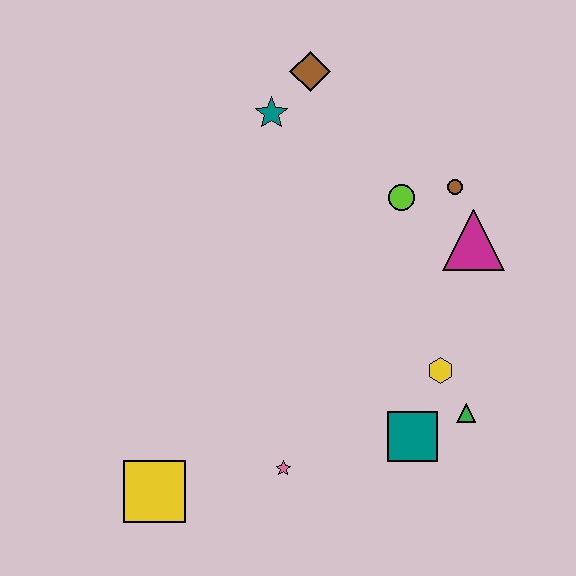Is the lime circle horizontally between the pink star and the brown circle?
Yes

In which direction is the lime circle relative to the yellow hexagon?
The lime circle is above the yellow hexagon.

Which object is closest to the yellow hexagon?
The green triangle is closest to the yellow hexagon.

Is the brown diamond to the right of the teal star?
Yes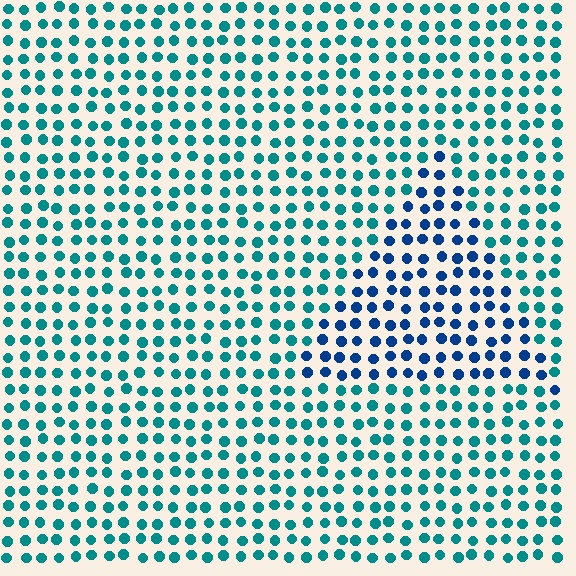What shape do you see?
I see a triangle.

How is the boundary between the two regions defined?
The boundary is defined purely by a slight shift in hue (about 35 degrees). Spacing, size, and orientation are identical on both sides.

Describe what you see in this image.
The image is filled with small teal elements in a uniform arrangement. A triangle-shaped region is visible where the elements are tinted to a slightly different hue, forming a subtle color boundary.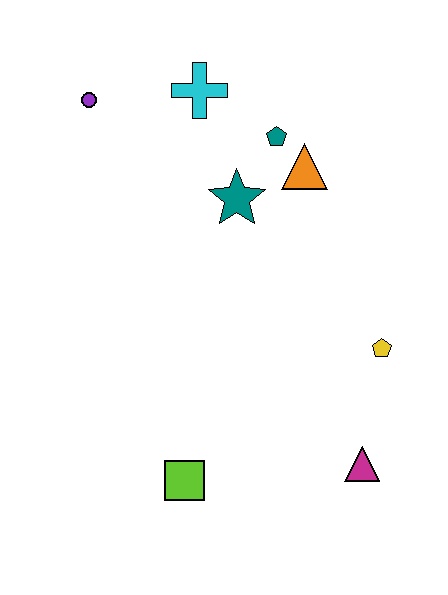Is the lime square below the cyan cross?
Yes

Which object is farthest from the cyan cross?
The magenta triangle is farthest from the cyan cross.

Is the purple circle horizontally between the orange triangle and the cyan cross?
No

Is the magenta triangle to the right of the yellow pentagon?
No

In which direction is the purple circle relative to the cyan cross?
The purple circle is to the left of the cyan cross.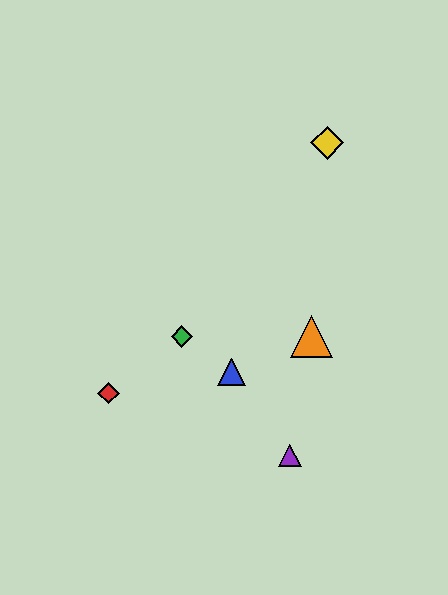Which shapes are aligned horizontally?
The green diamond, the orange triangle are aligned horizontally.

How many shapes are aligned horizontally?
2 shapes (the green diamond, the orange triangle) are aligned horizontally.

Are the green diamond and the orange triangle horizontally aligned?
Yes, both are at y≈336.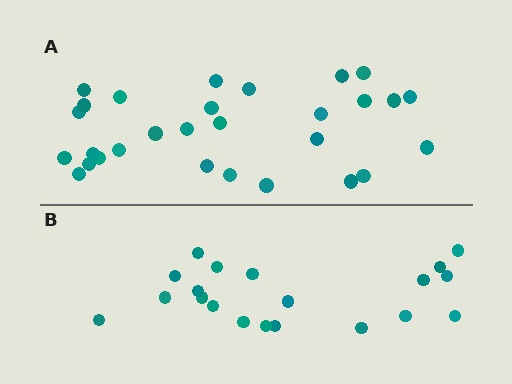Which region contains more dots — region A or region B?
Region A (the top region) has more dots.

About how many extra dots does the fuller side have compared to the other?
Region A has roughly 8 or so more dots than region B.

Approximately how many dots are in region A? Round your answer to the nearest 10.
About 30 dots. (The exact count is 29, which rounds to 30.)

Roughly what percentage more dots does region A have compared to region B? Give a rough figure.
About 45% more.